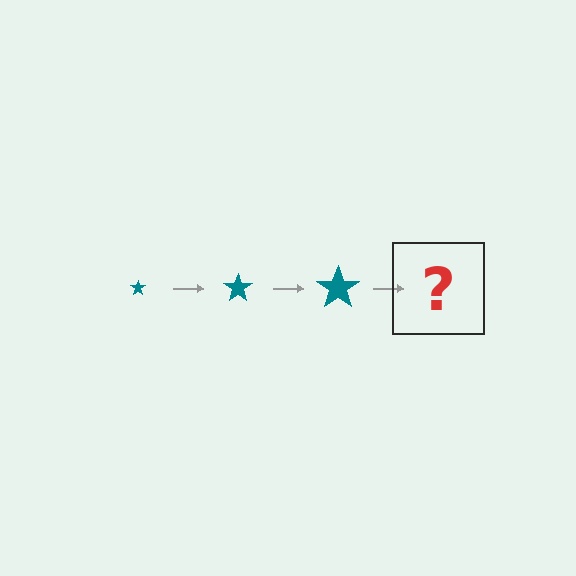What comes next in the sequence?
The next element should be a teal star, larger than the previous one.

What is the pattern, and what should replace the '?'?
The pattern is that the star gets progressively larger each step. The '?' should be a teal star, larger than the previous one.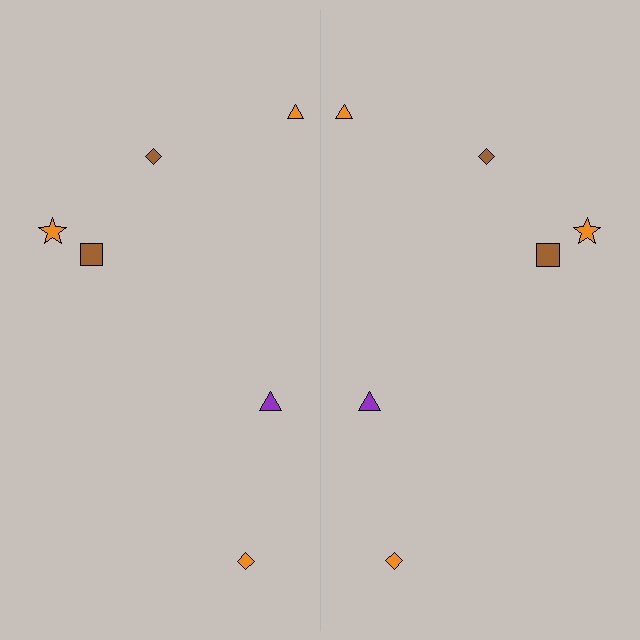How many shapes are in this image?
There are 12 shapes in this image.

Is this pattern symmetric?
Yes, this pattern has bilateral (reflection) symmetry.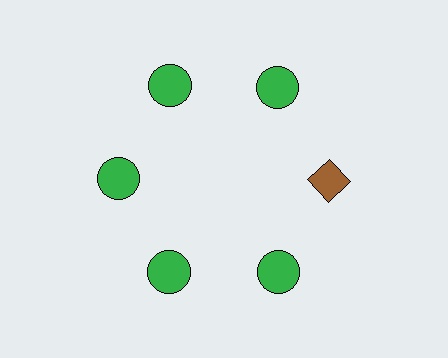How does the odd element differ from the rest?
It differs in both color (brown instead of green) and shape (diamond instead of circle).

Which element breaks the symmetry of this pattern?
The brown diamond at roughly the 3 o'clock position breaks the symmetry. All other shapes are green circles.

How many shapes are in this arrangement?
There are 6 shapes arranged in a ring pattern.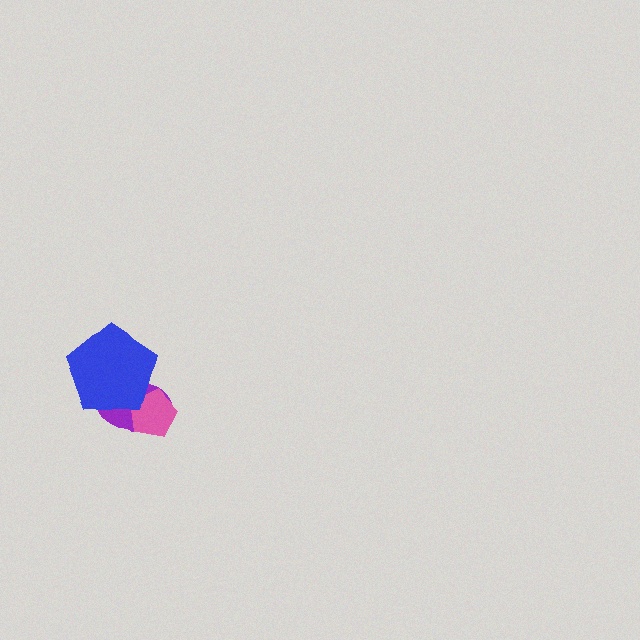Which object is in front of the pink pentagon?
The blue pentagon is in front of the pink pentagon.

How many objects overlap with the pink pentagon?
2 objects overlap with the pink pentagon.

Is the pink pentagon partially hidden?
Yes, it is partially covered by another shape.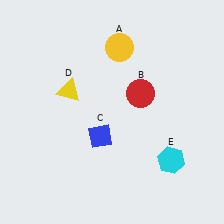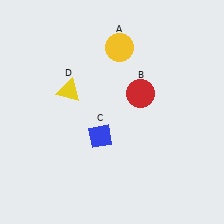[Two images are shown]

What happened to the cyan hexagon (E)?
The cyan hexagon (E) was removed in Image 2. It was in the bottom-right area of Image 1.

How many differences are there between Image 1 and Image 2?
There is 1 difference between the two images.